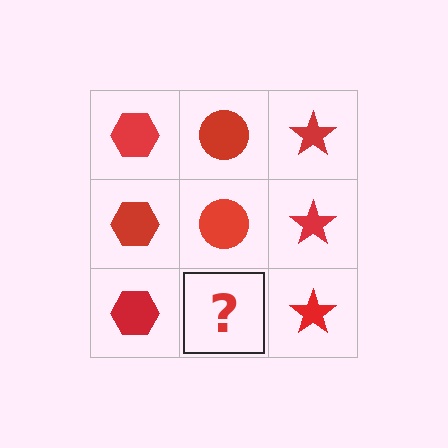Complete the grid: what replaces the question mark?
The question mark should be replaced with a red circle.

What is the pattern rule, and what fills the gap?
The rule is that each column has a consistent shape. The gap should be filled with a red circle.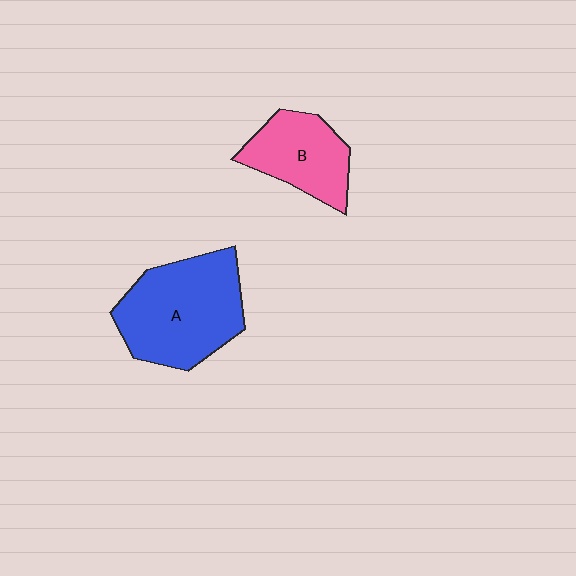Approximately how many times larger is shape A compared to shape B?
Approximately 1.6 times.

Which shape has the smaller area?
Shape B (pink).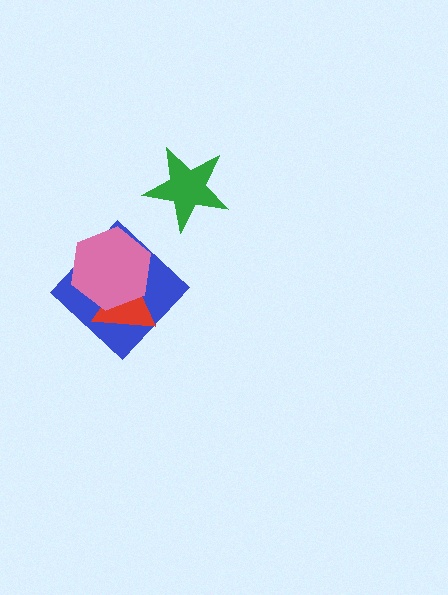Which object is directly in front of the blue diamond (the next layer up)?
The red triangle is directly in front of the blue diamond.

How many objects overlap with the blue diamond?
2 objects overlap with the blue diamond.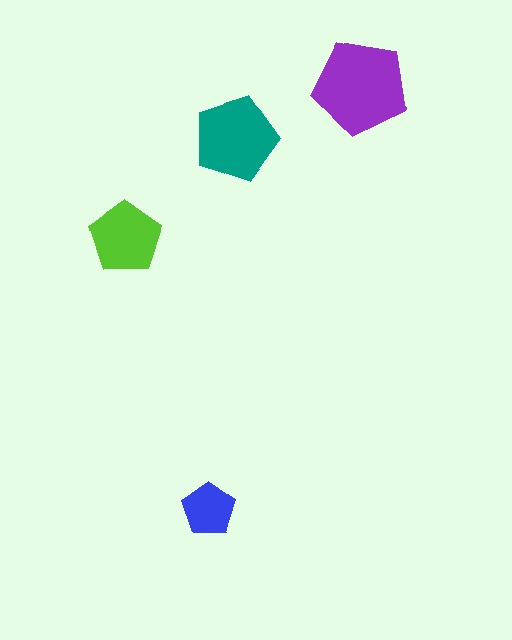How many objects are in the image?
There are 4 objects in the image.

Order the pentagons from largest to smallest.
the purple one, the teal one, the lime one, the blue one.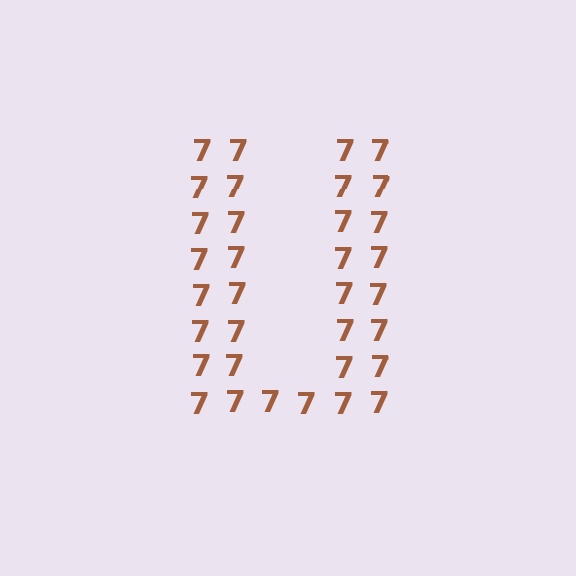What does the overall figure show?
The overall figure shows the letter U.